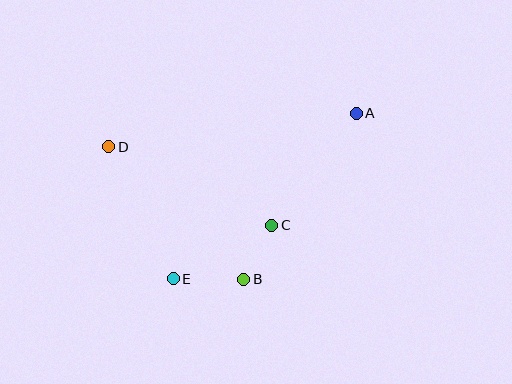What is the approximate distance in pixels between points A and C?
The distance between A and C is approximately 140 pixels.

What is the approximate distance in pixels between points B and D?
The distance between B and D is approximately 189 pixels.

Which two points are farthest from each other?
Points A and D are farthest from each other.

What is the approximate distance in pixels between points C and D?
The distance between C and D is approximately 181 pixels.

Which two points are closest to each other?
Points B and C are closest to each other.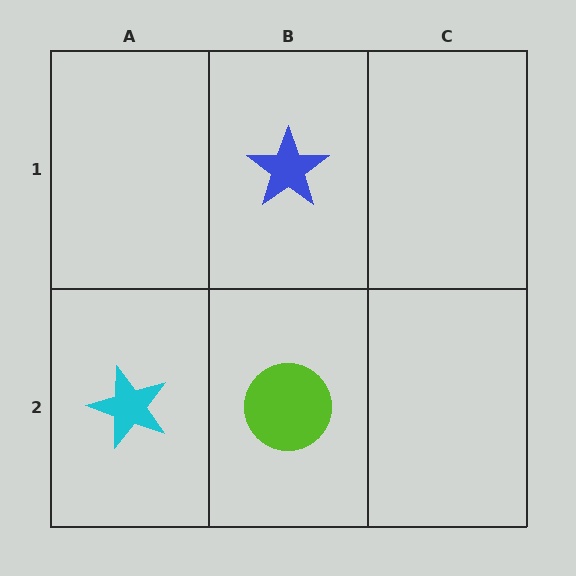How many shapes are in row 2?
2 shapes.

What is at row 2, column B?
A lime circle.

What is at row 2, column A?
A cyan star.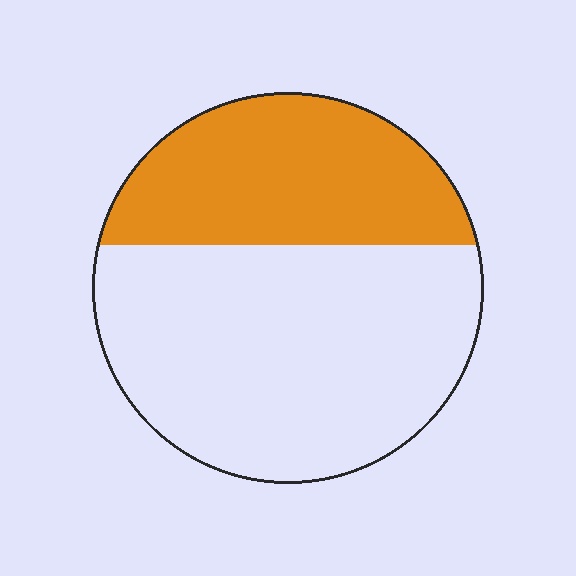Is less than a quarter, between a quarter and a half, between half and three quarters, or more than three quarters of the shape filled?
Between a quarter and a half.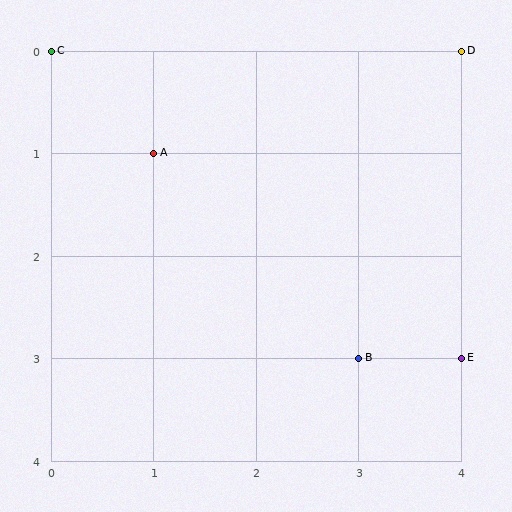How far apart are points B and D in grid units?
Points B and D are 1 column and 3 rows apart (about 3.2 grid units diagonally).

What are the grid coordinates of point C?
Point C is at grid coordinates (0, 0).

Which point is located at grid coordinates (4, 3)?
Point E is at (4, 3).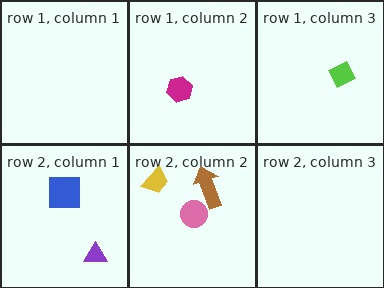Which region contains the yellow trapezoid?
The row 2, column 2 region.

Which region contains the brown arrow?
The row 2, column 2 region.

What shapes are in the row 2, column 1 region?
The blue square, the purple triangle.